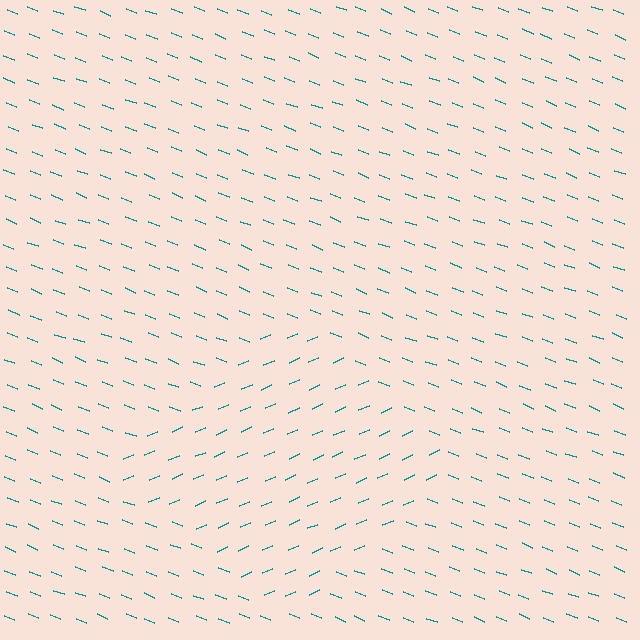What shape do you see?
I see a diamond.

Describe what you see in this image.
The image is filled with small teal line segments. A diamond region in the image has lines oriented differently from the surrounding lines, creating a visible texture boundary.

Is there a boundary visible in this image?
Yes, there is a texture boundary formed by a change in line orientation.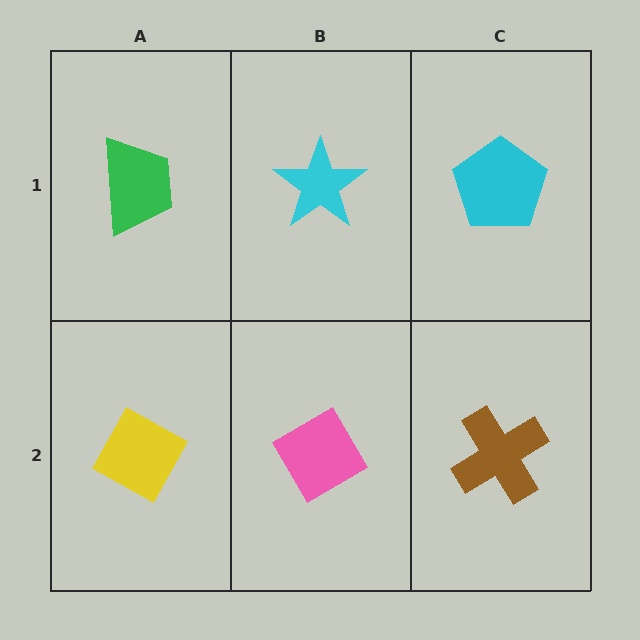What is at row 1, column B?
A cyan star.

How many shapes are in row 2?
3 shapes.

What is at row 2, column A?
A yellow diamond.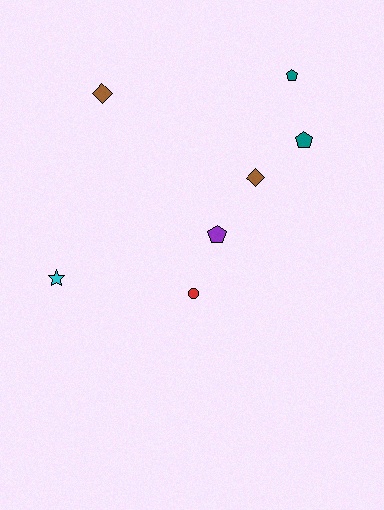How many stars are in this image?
There is 1 star.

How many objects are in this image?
There are 7 objects.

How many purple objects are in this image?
There is 1 purple object.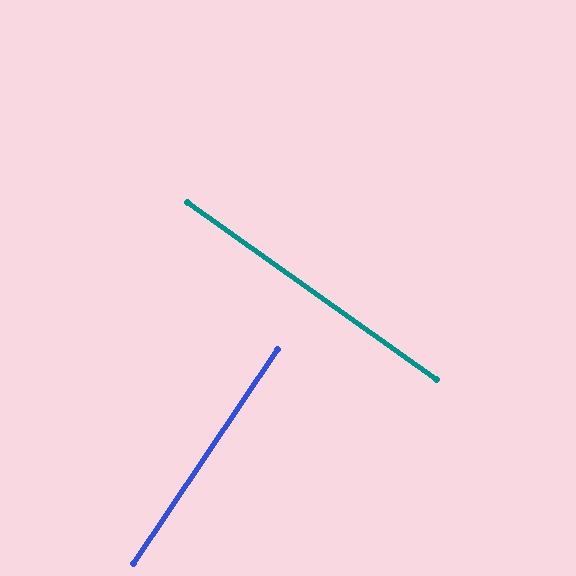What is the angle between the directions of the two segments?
Approximately 89 degrees.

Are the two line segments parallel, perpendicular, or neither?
Perpendicular — they meet at approximately 89°.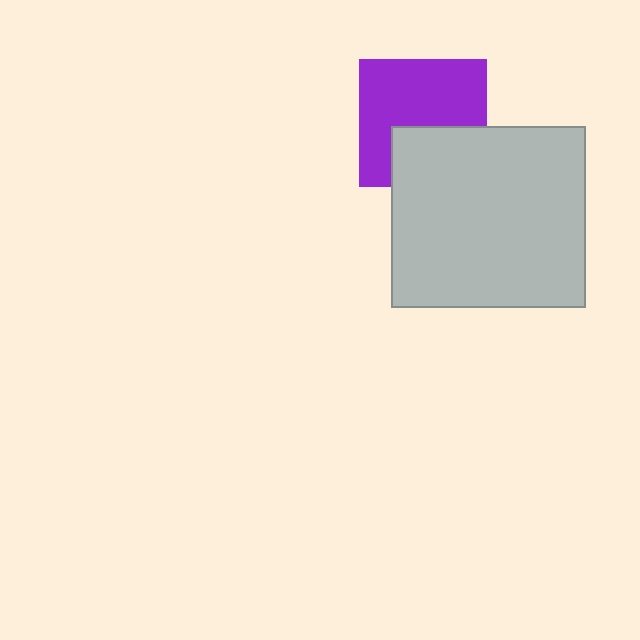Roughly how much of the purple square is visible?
About half of it is visible (roughly 64%).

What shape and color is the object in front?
The object in front is a light gray rectangle.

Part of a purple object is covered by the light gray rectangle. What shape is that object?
It is a square.